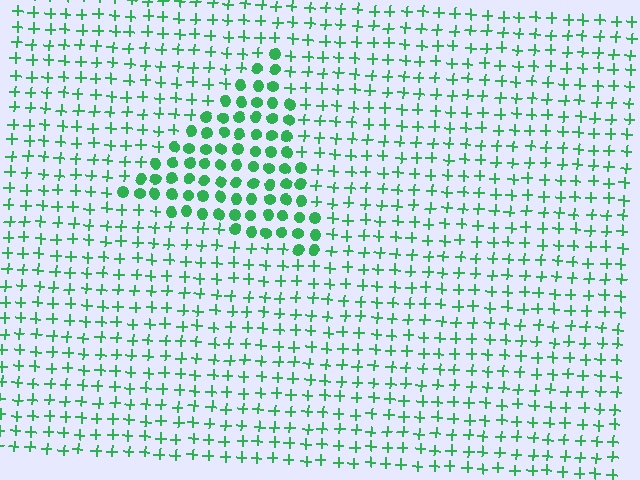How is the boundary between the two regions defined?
The boundary is defined by a change in element shape: circles inside vs. plus signs outside. All elements share the same color and spacing.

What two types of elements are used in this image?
The image uses circles inside the triangle region and plus signs outside it.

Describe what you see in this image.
The image is filled with small green elements arranged in a uniform grid. A triangle-shaped region contains circles, while the surrounding area contains plus signs. The boundary is defined purely by the change in element shape.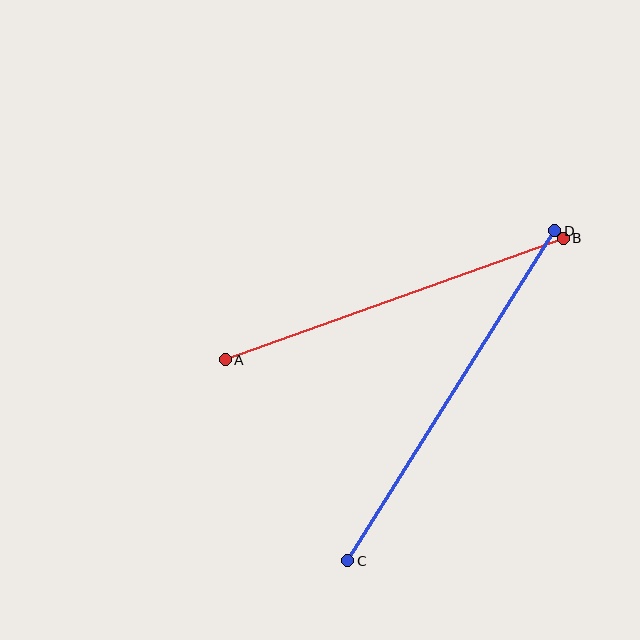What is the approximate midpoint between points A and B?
The midpoint is at approximately (394, 299) pixels.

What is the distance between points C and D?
The distance is approximately 390 pixels.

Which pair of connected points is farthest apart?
Points C and D are farthest apart.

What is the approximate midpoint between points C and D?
The midpoint is at approximately (451, 396) pixels.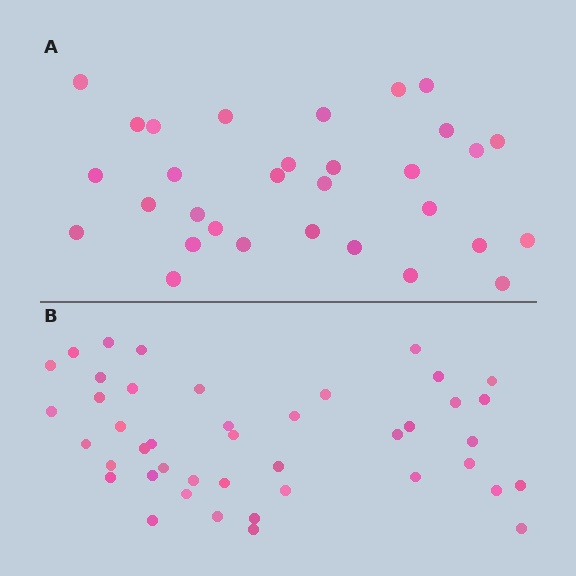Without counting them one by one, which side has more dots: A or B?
Region B (the bottom region) has more dots.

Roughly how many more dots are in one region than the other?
Region B has roughly 12 or so more dots than region A.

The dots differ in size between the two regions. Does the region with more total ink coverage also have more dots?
No. Region A has more total ink coverage because its dots are larger, but region B actually contains more individual dots. Total area can be misleading — the number of items is what matters here.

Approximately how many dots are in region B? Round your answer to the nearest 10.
About 40 dots. (The exact count is 43, which rounds to 40.)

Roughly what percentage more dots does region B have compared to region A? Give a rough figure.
About 40% more.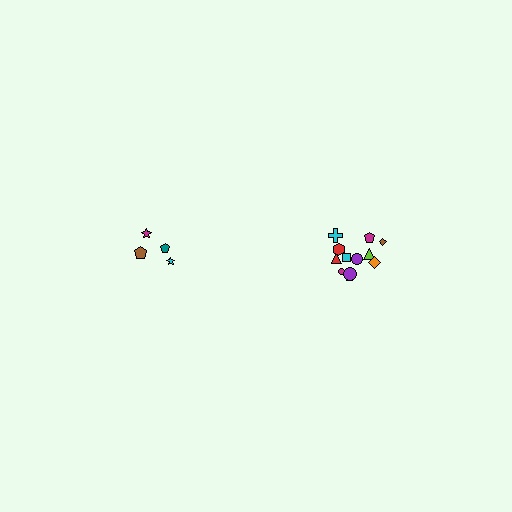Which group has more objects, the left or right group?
The right group.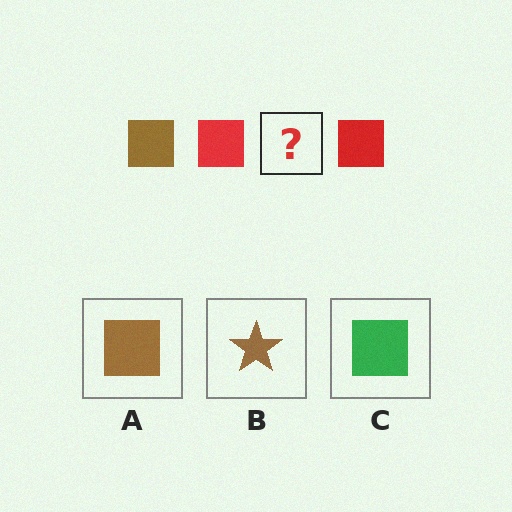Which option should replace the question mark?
Option A.